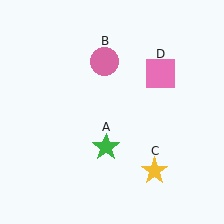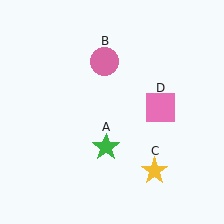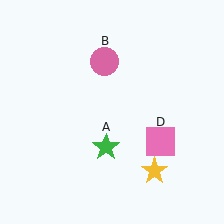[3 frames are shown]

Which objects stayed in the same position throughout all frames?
Green star (object A) and pink circle (object B) and yellow star (object C) remained stationary.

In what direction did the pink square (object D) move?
The pink square (object D) moved down.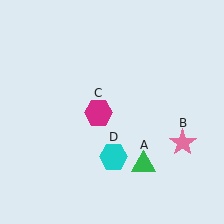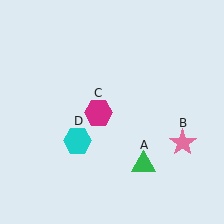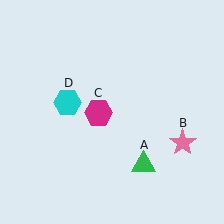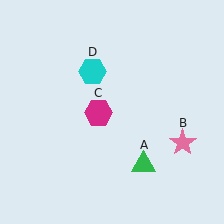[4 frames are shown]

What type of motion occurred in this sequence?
The cyan hexagon (object D) rotated clockwise around the center of the scene.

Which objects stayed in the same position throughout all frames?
Green triangle (object A) and pink star (object B) and magenta hexagon (object C) remained stationary.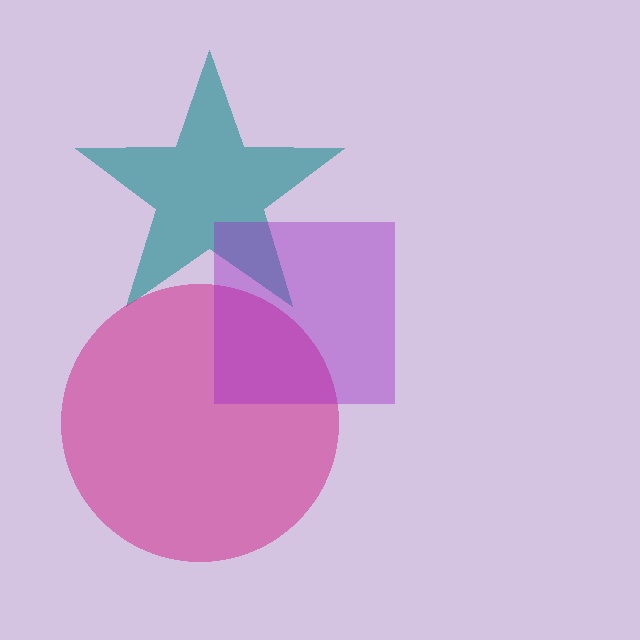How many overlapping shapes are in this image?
There are 3 overlapping shapes in the image.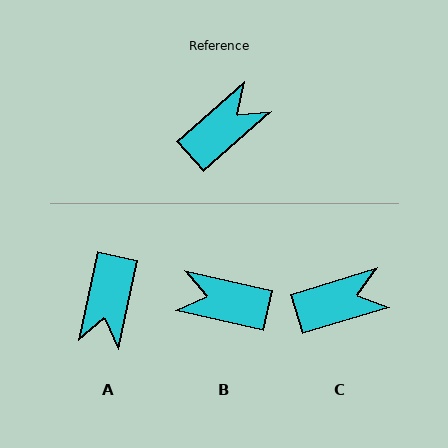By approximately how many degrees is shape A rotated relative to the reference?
Approximately 143 degrees clockwise.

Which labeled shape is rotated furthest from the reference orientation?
A, about 143 degrees away.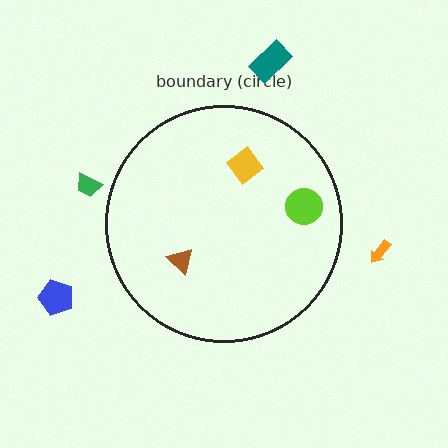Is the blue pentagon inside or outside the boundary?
Outside.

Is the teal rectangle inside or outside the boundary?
Outside.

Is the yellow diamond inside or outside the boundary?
Inside.